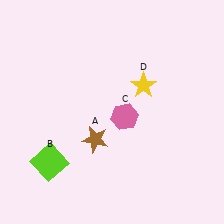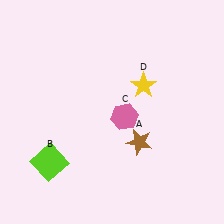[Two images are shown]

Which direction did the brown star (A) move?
The brown star (A) moved right.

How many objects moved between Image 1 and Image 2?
1 object moved between the two images.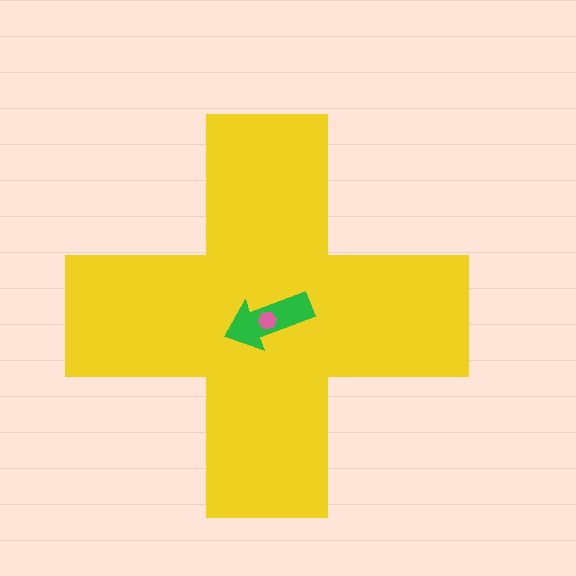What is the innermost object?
The pink hexagon.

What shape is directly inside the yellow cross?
The green arrow.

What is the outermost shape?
The yellow cross.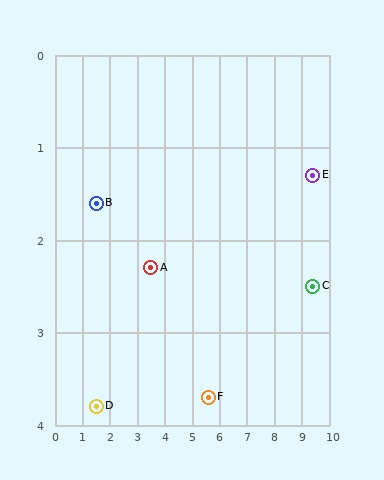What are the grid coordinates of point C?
Point C is at approximately (9.4, 2.5).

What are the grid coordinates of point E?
Point E is at approximately (9.4, 1.3).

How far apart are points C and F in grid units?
Points C and F are about 4.0 grid units apart.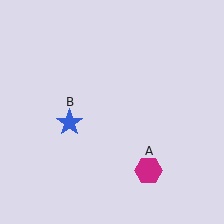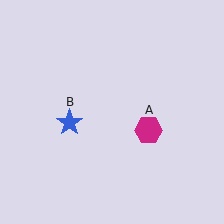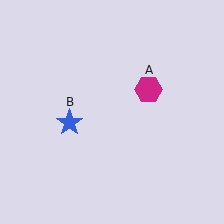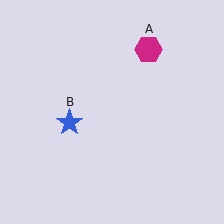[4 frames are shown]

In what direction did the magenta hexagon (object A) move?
The magenta hexagon (object A) moved up.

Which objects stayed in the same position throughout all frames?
Blue star (object B) remained stationary.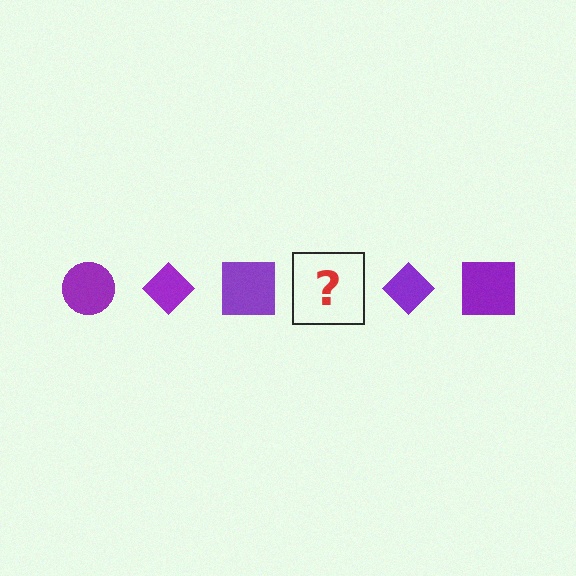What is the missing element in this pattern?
The missing element is a purple circle.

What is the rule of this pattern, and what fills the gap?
The rule is that the pattern cycles through circle, diamond, square shapes in purple. The gap should be filled with a purple circle.